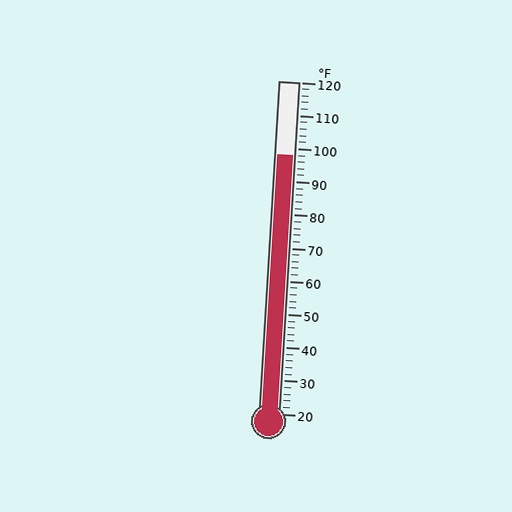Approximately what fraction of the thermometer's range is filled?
The thermometer is filled to approximately 80% of its range.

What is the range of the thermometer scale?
The thermometer scale ranges from 20°F to 120°F.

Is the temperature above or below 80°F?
The temperature is above 80°F.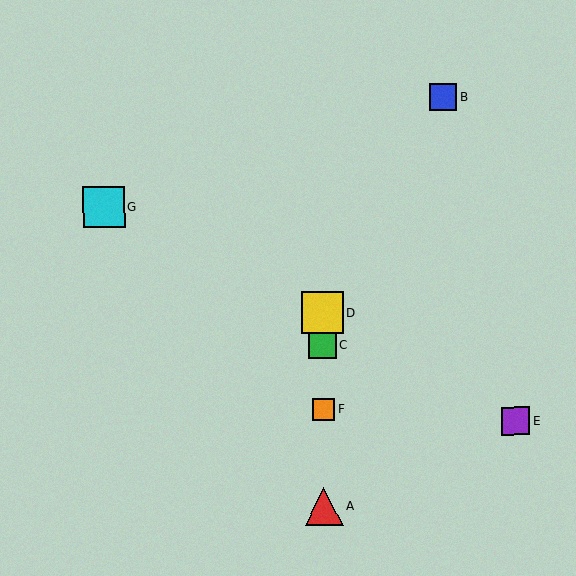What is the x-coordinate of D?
Object D is at x≈323.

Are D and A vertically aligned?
Yes, both are at x≈323.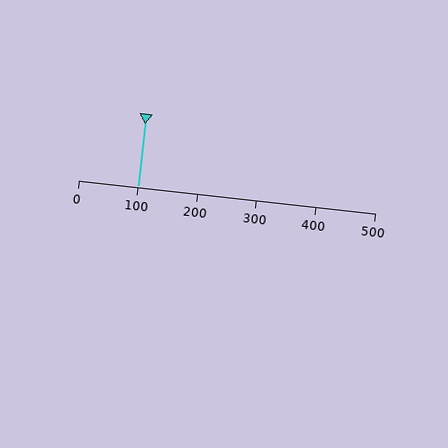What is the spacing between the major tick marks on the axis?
The major ticks are spaced 100 apart.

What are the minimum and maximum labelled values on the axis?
The axis runs from 0 to 500.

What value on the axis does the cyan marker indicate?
The marker indicates approximately 100.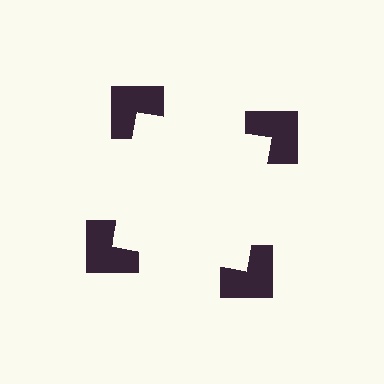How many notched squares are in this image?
There are 4 — one at each vertex of the illusory square.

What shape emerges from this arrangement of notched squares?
An illusory square — its edges are inferred from the aligned wedge cuts in the notched squares, not physically drawn.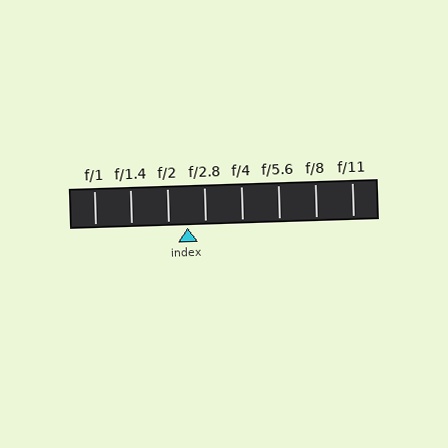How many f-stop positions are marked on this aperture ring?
There are 8 f-stop positions marked.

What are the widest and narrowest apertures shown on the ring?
The widest aperture shown is f/1 and the narrowest is f/11.